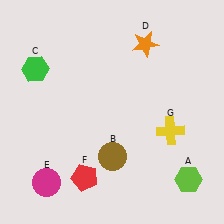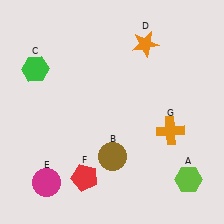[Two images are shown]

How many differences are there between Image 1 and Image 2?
There is 1 difference between the two images.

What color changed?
The cross (G) changed from yellow in Image 1 to orange in Image 2.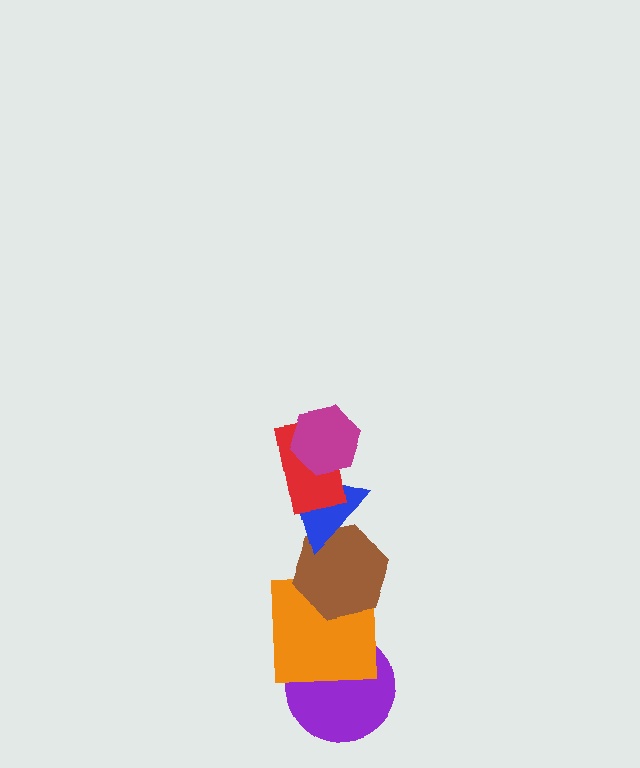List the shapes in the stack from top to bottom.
From top to bottom: the magenta hexagon, the red rectangle, the blue triangle, the brown hexagon, the orange square, the purple circle.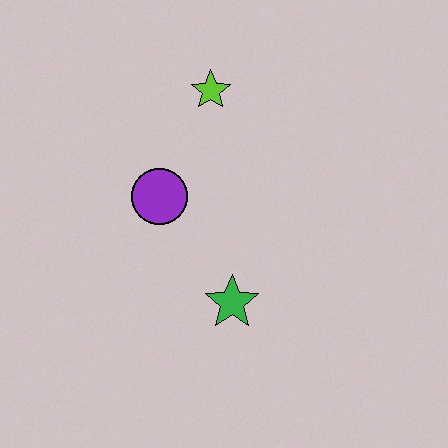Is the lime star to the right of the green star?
No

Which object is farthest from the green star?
The lime star is farthest from the green star.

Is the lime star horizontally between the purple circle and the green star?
Yes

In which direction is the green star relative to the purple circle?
The green star is below the purple circle.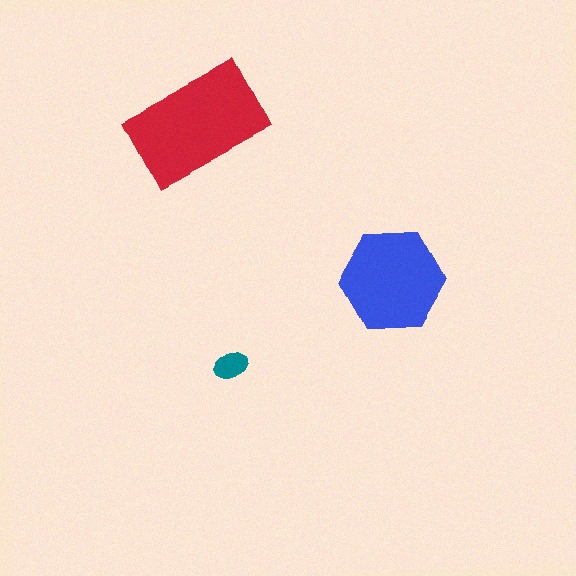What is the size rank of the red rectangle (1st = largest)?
1st.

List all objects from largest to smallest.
The red rectangle, the blue hexagon, the teal ellipse.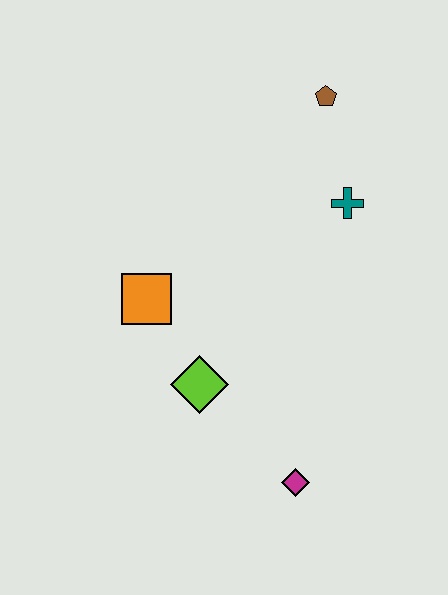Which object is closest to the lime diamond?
The orange square is closest to the lime diamond.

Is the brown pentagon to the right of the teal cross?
No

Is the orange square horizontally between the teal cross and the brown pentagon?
No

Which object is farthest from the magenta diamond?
The brown pentagon is farthest from the magenta diamond.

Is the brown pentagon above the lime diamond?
Yes